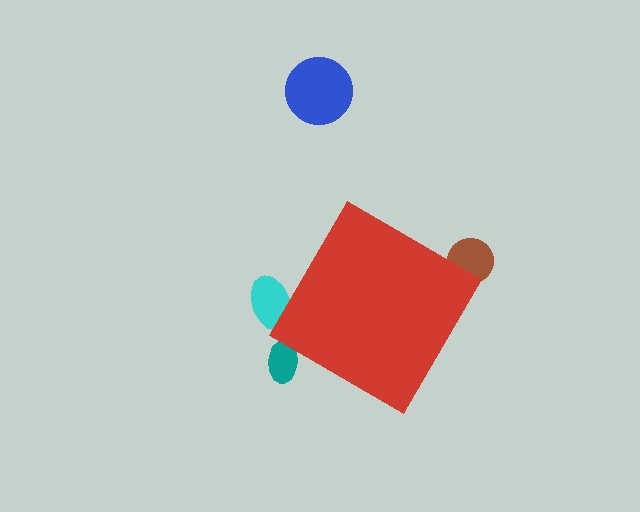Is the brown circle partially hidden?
Yes, the brown circle is partially hidden behind the red diamond.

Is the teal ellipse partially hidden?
Yes, the teal ellipse is partially hidden behind the red diamond.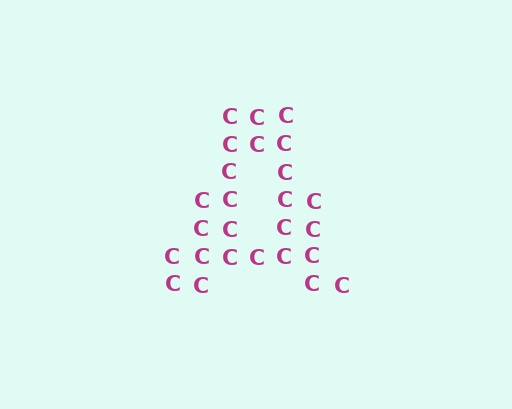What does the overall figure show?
The overall figure shows the letter A.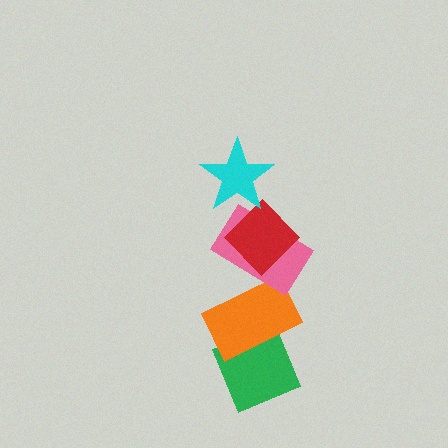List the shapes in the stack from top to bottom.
From top to bottom: the cyan star, the red diamond, the pink rectangle, the orange rectangle, the green diamond.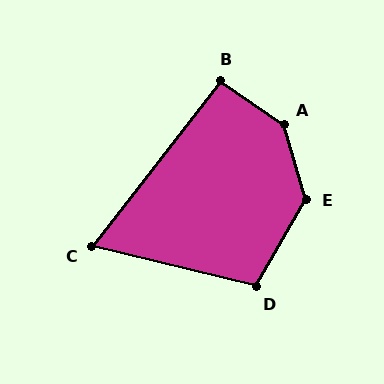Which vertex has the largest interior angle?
A, at approximately 140 degrees.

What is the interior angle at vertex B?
Approximately 94 degrees (approximately right).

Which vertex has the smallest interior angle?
C, at approximately 66 degrees.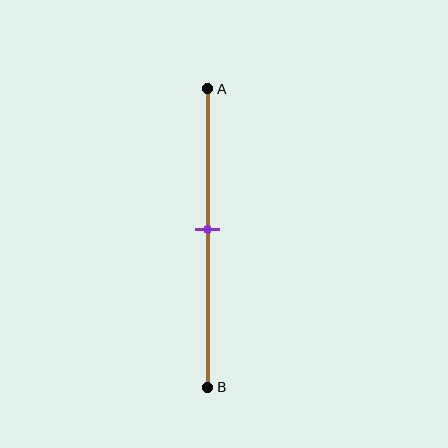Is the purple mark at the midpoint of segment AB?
Yes, the mark is approximately at the midpoint.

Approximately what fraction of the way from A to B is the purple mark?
The purple mark is approximately 45% of the way from A to B.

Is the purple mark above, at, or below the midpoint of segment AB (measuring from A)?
The purple mark is approximately at the midpoint of segment AB.